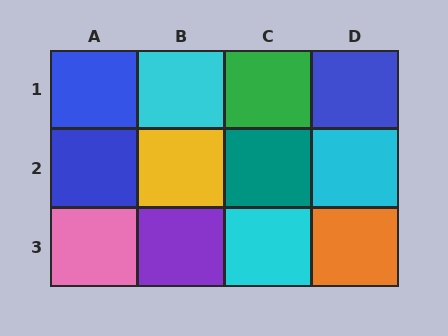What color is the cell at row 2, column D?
Cyan.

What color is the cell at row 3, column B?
Purple.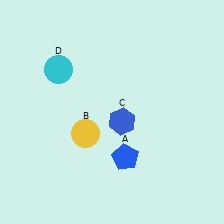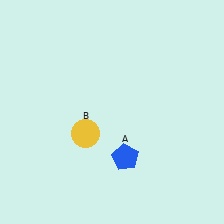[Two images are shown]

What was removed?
The blue hexagon (C), the cyan circle (D) were removed in Image 2.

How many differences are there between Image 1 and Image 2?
There are 2 differences between the two images.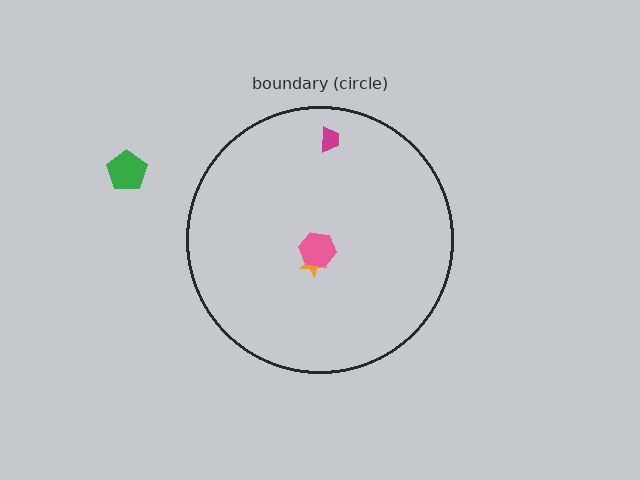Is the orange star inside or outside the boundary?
Inside.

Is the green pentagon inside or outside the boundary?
Outside.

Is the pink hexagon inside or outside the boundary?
Inside.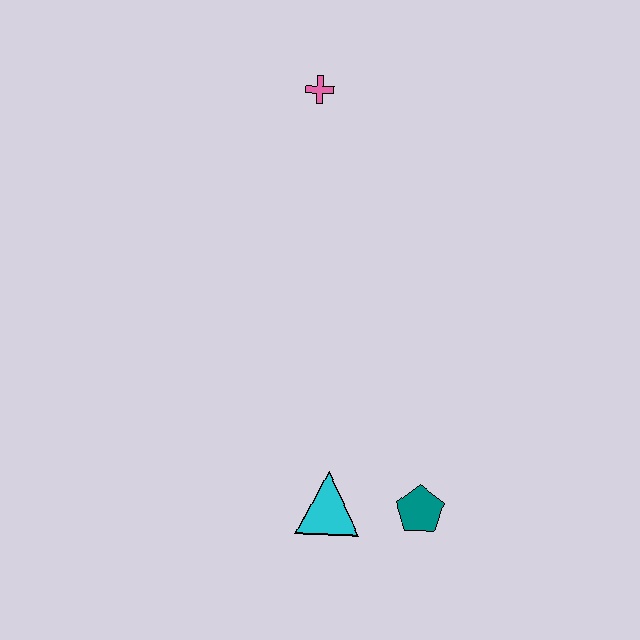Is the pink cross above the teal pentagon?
Yes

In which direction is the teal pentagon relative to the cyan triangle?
The teal pentagon is to the right of the cyan triangle.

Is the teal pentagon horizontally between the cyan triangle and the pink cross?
No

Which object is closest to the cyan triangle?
The teal pentagon is closest to the cyan triangle.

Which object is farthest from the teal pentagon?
The pink cross is farthest from the teal pentagon.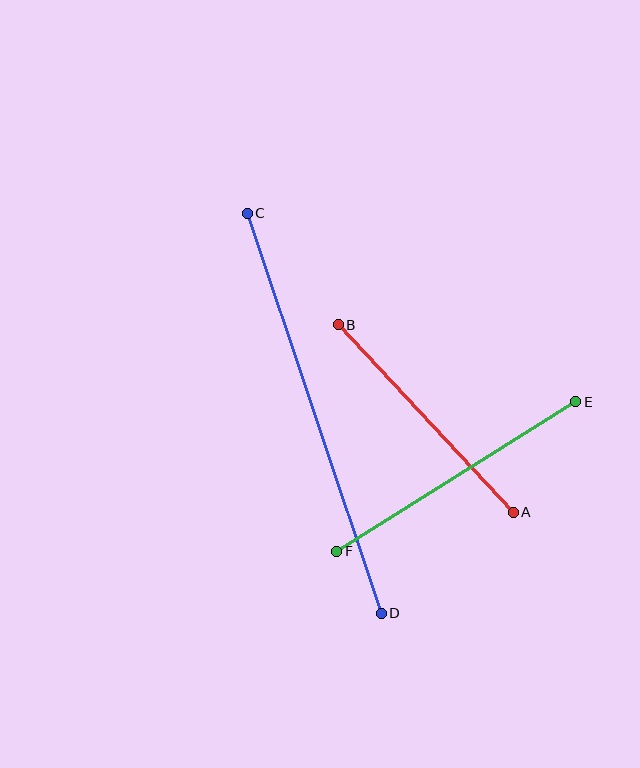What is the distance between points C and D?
The distance is approximately 422 pixels.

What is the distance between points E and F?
The distance is approximately 282 pixels.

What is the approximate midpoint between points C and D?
The midpoint is at approximately (314, 413) pixels.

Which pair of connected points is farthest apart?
Points C and D are farthest apart.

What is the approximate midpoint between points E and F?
The midpoint is at approximately (456, 476) pixels.